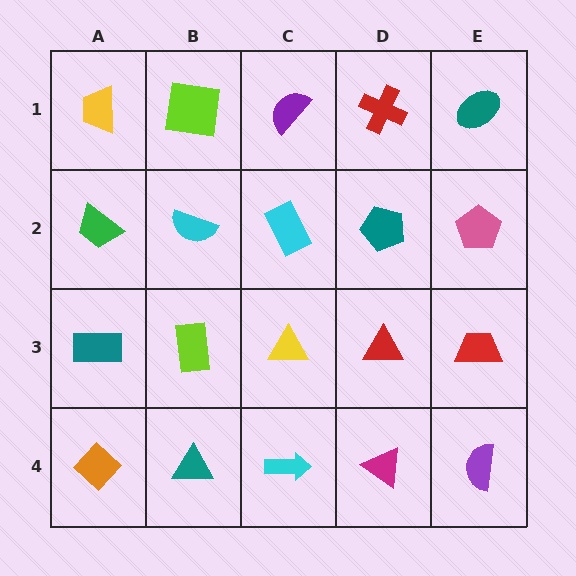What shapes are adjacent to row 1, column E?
A pink pentagon (row 2, column E), a red cross (row 1, column D).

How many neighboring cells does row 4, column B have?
3.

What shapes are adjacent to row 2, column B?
A lime square (row 1, column B), a lime rectangle (row 3, column B), a green trapezoid (row 2, column A), a cyan rectangle (row 2, column C).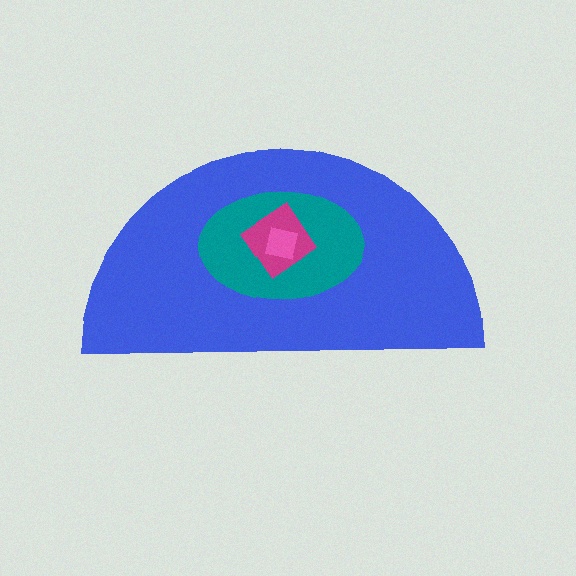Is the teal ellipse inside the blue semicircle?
Yes.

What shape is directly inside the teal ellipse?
The magenta diamond.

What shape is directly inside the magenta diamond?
The pink square.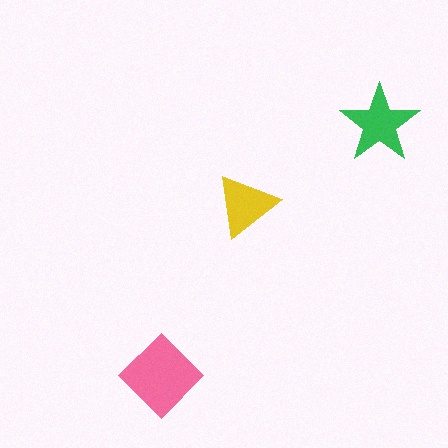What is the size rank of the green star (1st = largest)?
2nd.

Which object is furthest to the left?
The pink diamond is leftmost.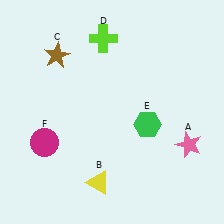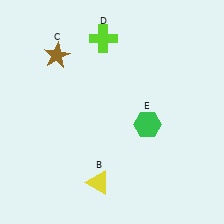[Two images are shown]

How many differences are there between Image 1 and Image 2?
There are 2 differences between the two images.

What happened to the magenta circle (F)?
The magenta circle (F) was removed in Image 2. It was in the bottom-left area of Image 1.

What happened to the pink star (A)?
The pink star (A) was removed in Image 2. It was in the bottom-right area of Image 1.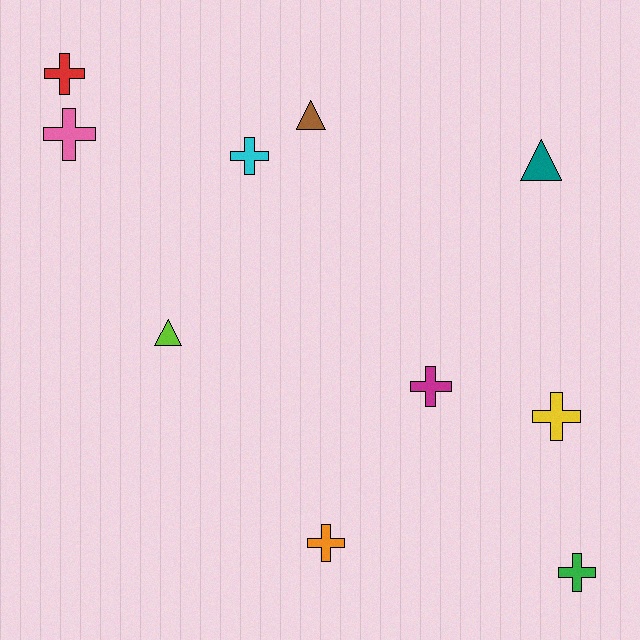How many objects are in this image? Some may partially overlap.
There are 10 objects.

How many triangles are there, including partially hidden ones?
There are 3 triangles.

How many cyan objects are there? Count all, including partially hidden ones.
There is 1 cyan object.